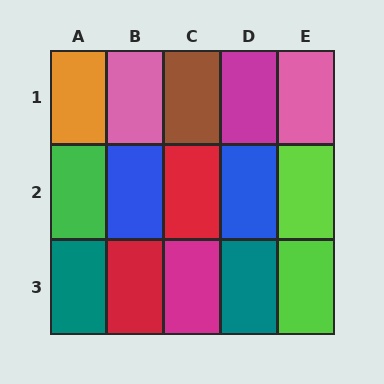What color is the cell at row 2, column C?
Red.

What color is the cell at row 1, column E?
Pink.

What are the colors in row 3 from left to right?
Teal, red, magenta, teal, lime.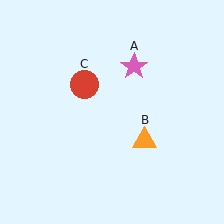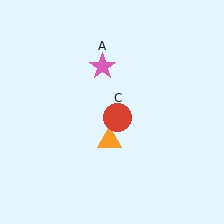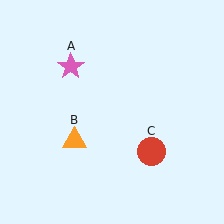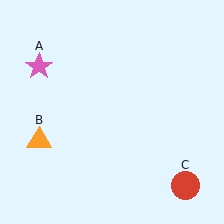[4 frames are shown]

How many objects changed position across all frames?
3 objects changed position: pink star (object A), orange triangle (object B), red circle (object C).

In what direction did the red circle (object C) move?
The red circle (object C) moved down and to the right.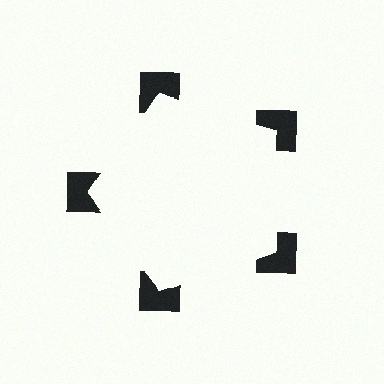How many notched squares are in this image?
There are 5 — one at each vertex of the illusory pentagon.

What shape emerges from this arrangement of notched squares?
An illusory pentagon — its edges are inferred from the aligned wedge cuts in the notched squares, not physically drawn.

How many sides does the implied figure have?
5 sides.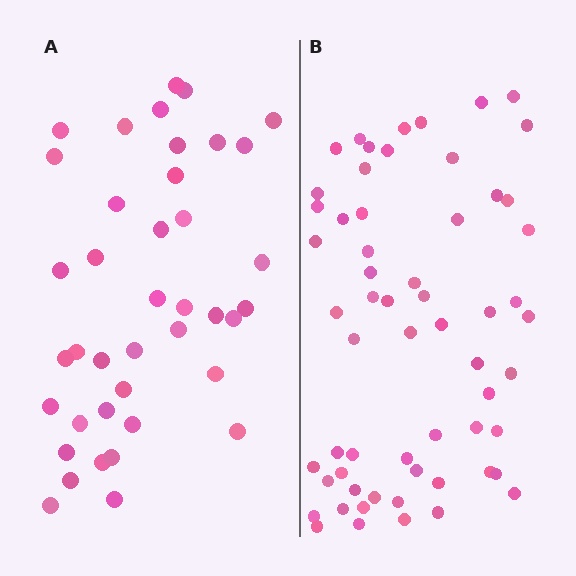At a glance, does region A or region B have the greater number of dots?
Region B (the right region) has more dots.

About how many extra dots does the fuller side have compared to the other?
Region B has approximately 20 more dots than region A.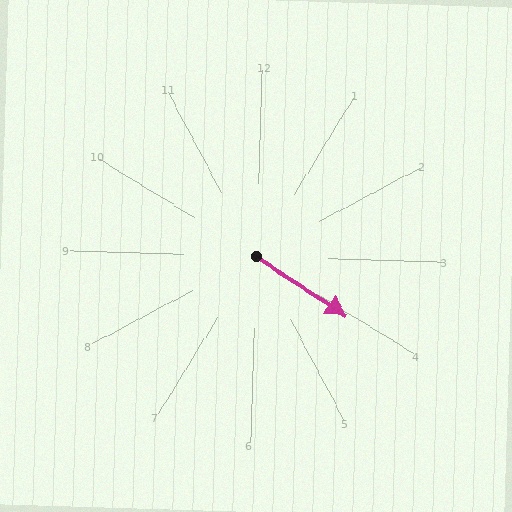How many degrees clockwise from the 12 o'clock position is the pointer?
Approximately 122 degrees.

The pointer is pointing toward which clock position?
Roughly 4 o'clock.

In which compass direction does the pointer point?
Southeast.